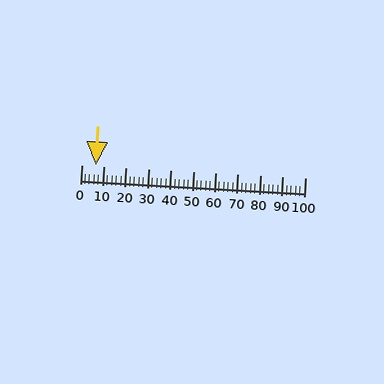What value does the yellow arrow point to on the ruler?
The yellow arrow points to approximately 7.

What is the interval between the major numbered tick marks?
The major tick marks are spaced 10 units apart.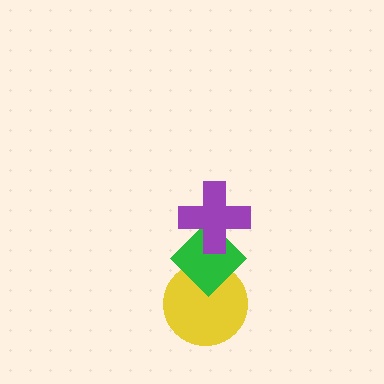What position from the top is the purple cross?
The purple cross is 1st from the top.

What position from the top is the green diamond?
The green diamond is 2nd from the top.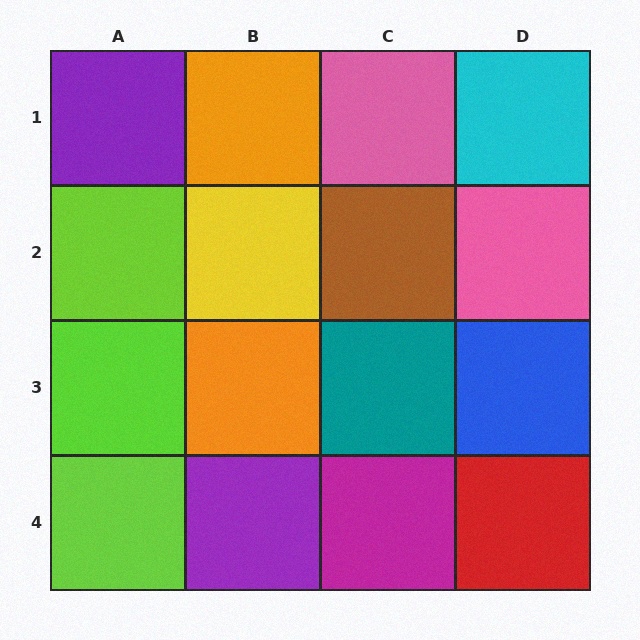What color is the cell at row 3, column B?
Orange.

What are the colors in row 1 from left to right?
Purple, orange, pink, cyan.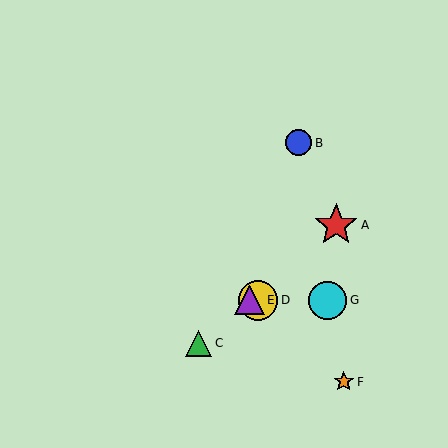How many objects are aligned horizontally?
3 objects (D, E, G) are aligned horizontally.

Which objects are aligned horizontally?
Objects D, E, G are aligned horizontally.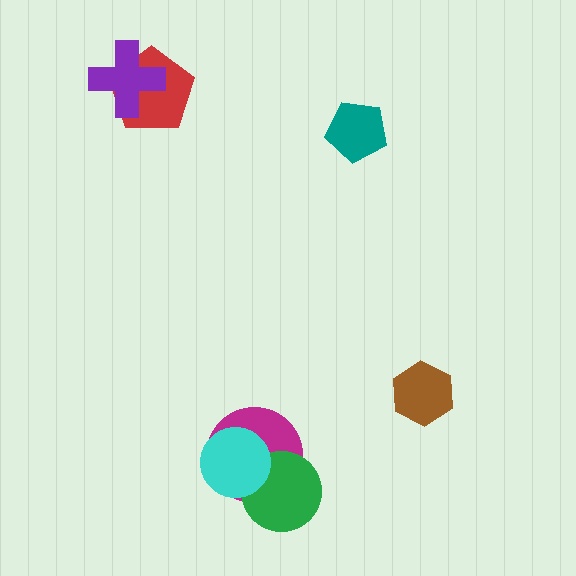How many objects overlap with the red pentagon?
1 object overlaps with the red pentagon.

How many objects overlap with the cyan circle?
2 objects overlap with the cyan circle.